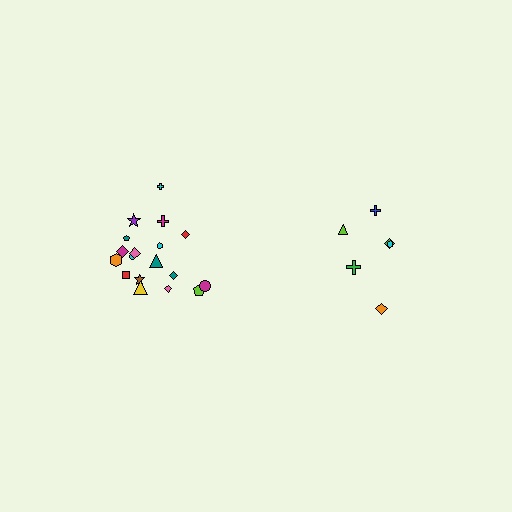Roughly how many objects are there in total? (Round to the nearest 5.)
Roughly 25 objects in total.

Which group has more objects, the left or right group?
The left group.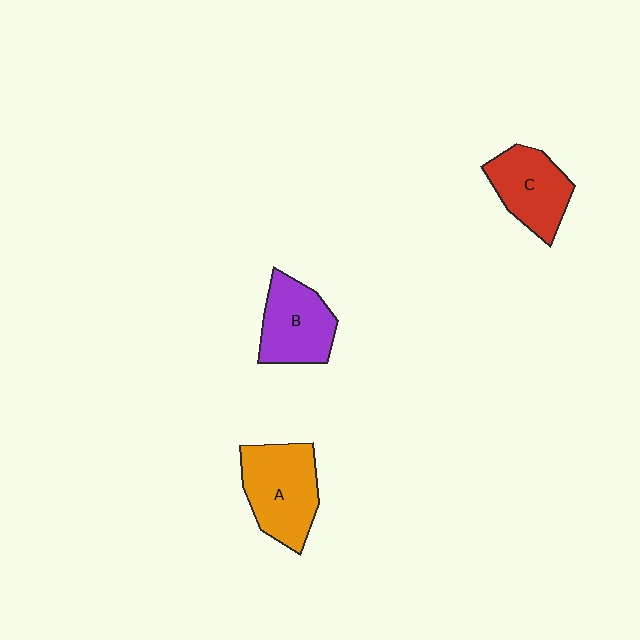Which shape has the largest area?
Shape A (orange).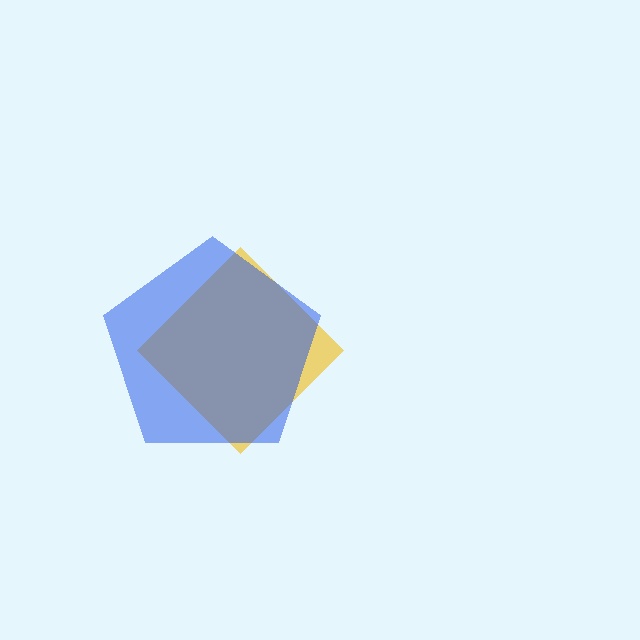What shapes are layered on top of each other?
The layered shapes are: a yellow diamond, a blue pentagon.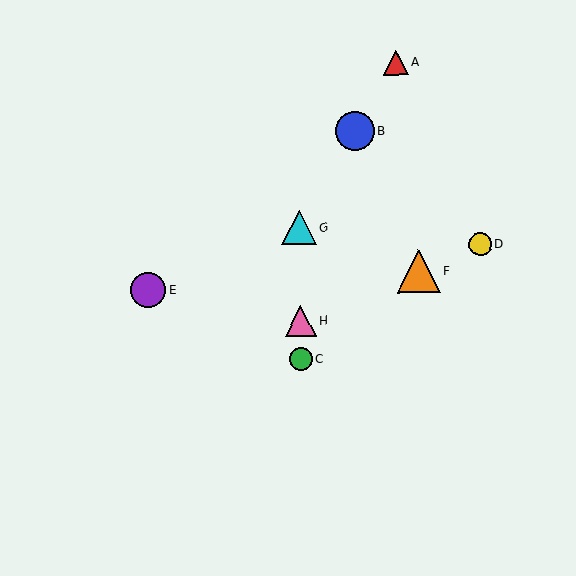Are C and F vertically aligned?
No, C is at x≈301 and F is at x≈419.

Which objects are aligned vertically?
Objects C, G, H are aligned vertically.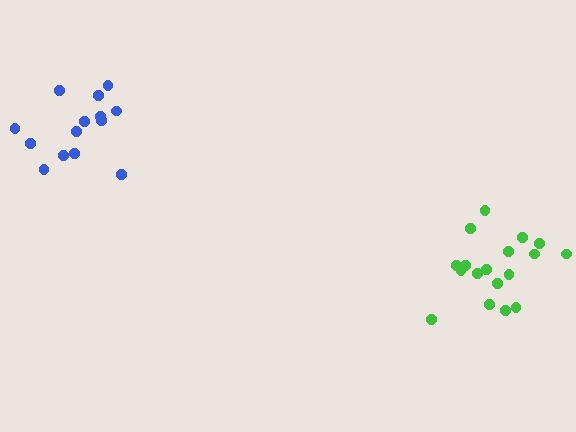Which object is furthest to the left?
The blue cluster is leftmost.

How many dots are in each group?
Group 1: 18 dots, Group 2: 14 dots (32 total).